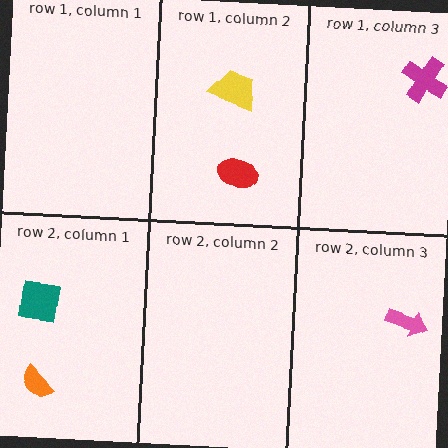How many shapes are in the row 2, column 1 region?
2.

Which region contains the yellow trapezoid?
The row 1, column 2 region.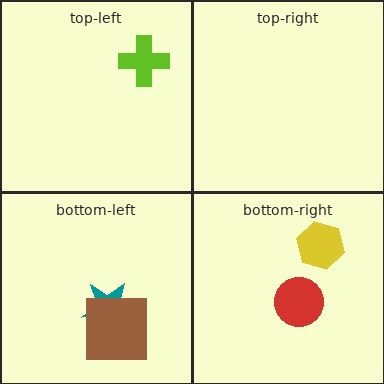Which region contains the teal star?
The bottom-left region.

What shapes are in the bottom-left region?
The teal star, the brown square.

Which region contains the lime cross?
The top-left region.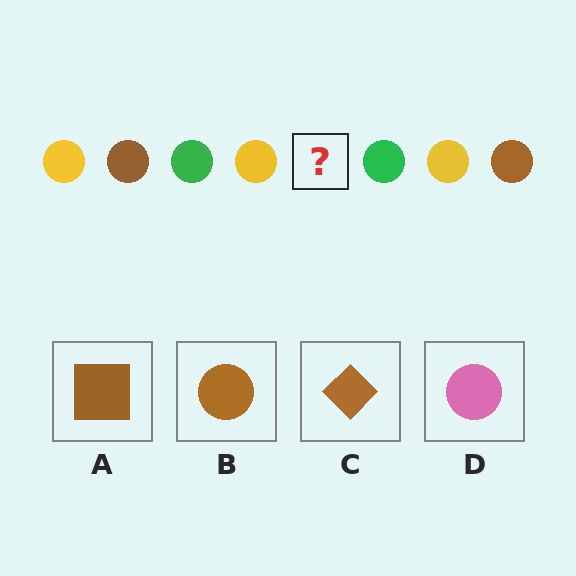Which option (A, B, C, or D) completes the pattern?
B.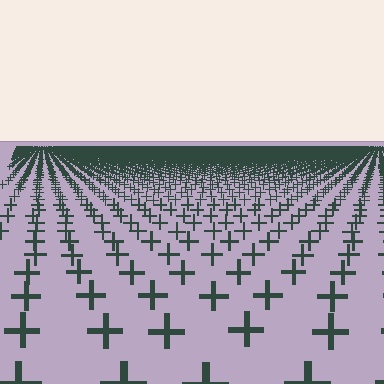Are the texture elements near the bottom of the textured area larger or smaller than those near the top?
Larger. Near the bottom, elements are closer to the viewer and appear at a bigger on-screen size.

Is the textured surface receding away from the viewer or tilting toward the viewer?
The surface is receding away from the viewer. Texture elements get smaller and denser toward the top.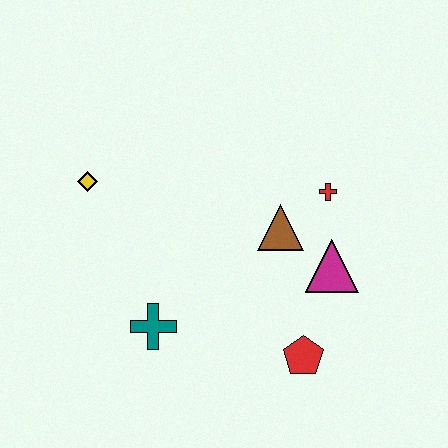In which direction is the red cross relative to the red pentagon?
The red cross is above the red pentagon.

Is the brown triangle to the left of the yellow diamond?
No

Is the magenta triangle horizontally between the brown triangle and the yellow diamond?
No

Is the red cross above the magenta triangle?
Yes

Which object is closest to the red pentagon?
The magenta triangle is closest to the red pentagon.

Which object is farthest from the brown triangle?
The yellow diamond is farthest from the brown triangle.